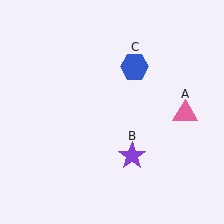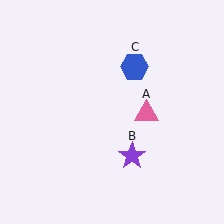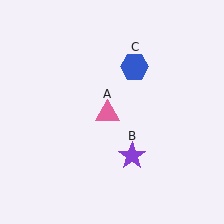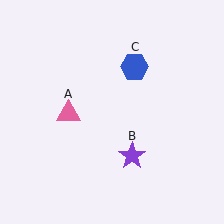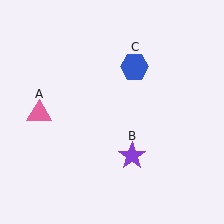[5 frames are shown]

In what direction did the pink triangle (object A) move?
The pink triangle (object A) moved left.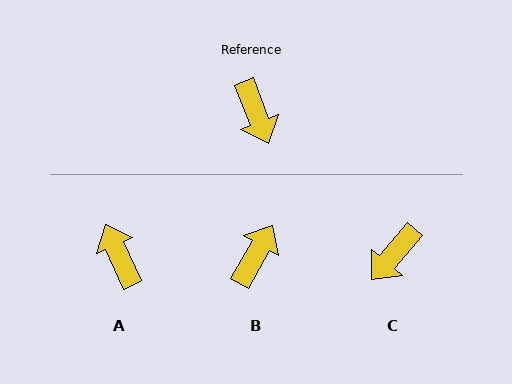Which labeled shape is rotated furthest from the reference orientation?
A, about 177 degrees away.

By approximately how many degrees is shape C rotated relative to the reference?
Approximately 62 degrees clockwise.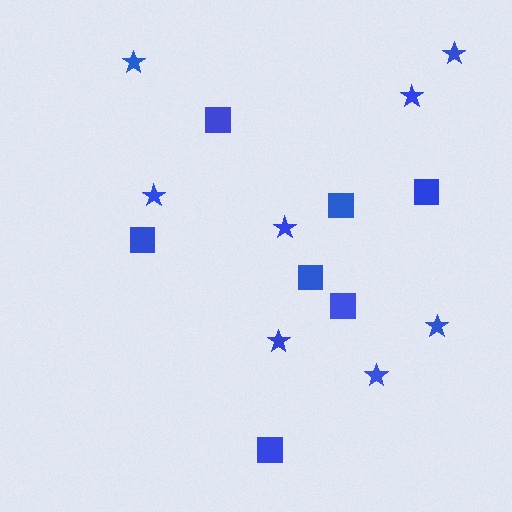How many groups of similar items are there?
There are 2 groups: one group of stars (8) and one group of squares (7).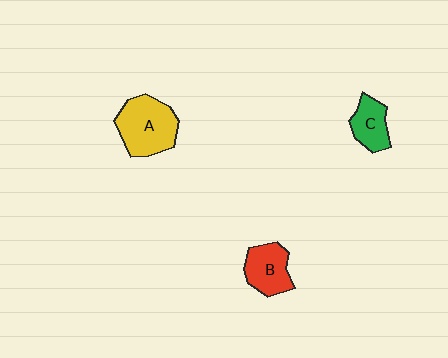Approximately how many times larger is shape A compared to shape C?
Approximately 1.8 times.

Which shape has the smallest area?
Shape C (green).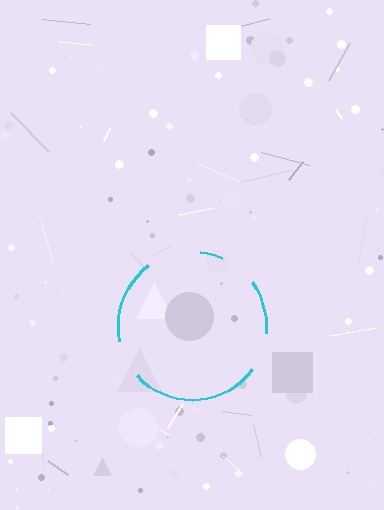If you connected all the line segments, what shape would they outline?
They would outline a circle.